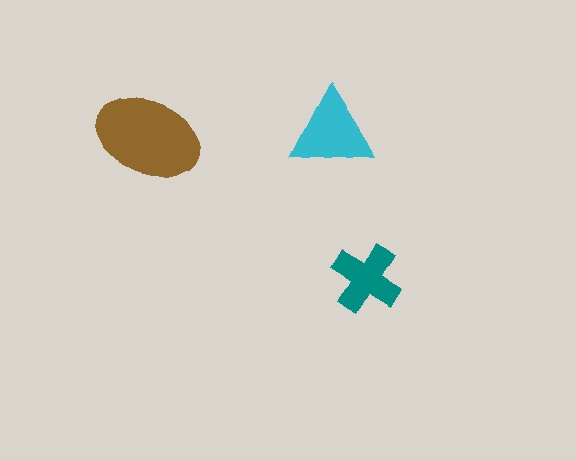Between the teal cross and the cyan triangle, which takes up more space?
The cyan triangle.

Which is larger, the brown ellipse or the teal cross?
The brown ellipse.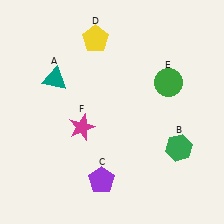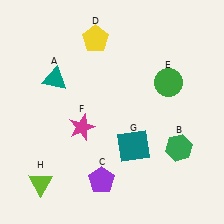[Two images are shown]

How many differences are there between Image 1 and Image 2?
There are 2 differences between the two images.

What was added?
A teal square (G), a lime triangle (H) were added in Image 2.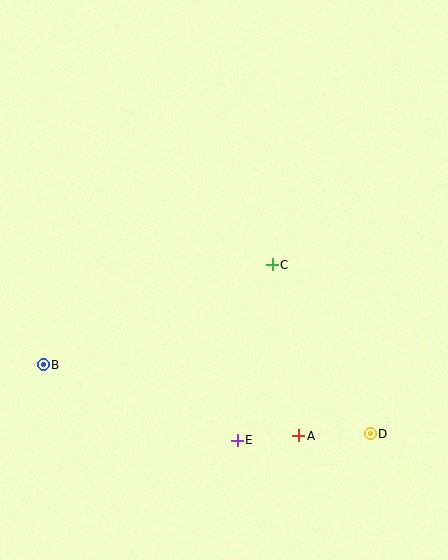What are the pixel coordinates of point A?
Point A is at (299, 436).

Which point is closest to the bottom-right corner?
Point D is closest to the bottom-right corner.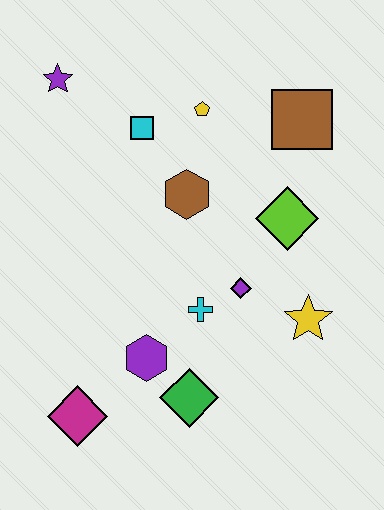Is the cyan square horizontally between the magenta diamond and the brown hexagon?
Yes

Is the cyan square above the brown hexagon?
Yes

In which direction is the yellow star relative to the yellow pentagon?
The yellow star is below the yellow pentagon.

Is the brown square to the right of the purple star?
Yes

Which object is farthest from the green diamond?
The purple star is farthest from the green diamond.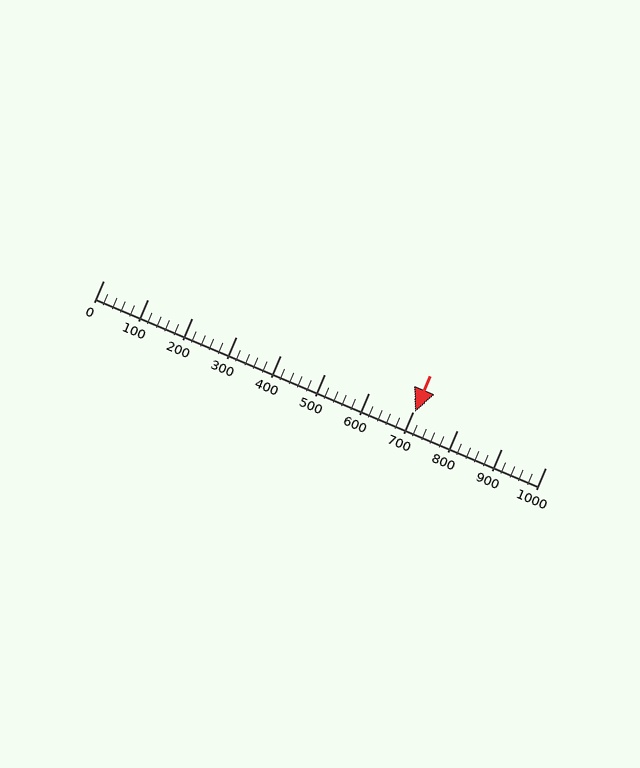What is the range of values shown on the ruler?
The ruler shows values from 0 to 1000.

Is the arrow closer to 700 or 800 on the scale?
The arrow is closer to 700.